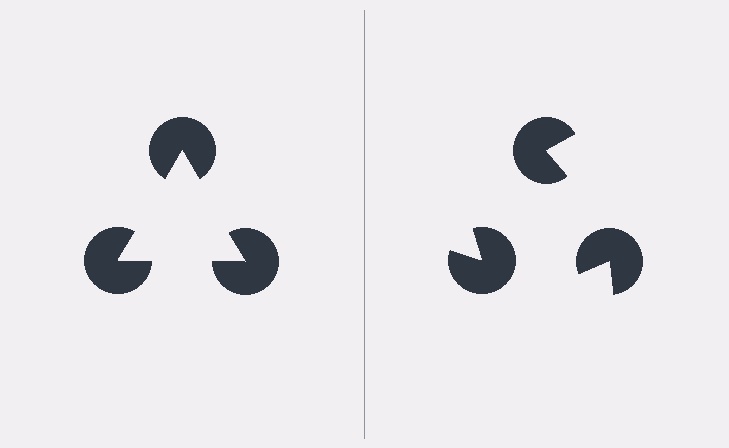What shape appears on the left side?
An illusory triangle.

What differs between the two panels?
The pac-man discs are positioned identically on both sides; only the wedge orientations differ. On the left they align to a triangle; on the right they are misaligned.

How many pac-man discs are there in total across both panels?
6 — 3 on each side.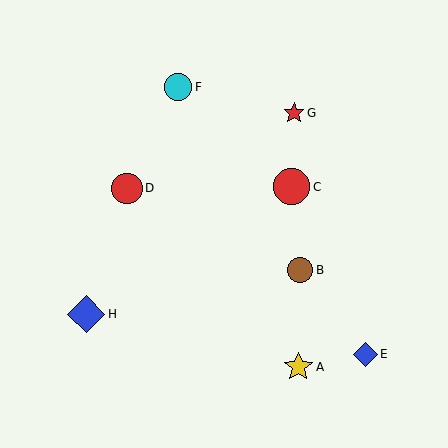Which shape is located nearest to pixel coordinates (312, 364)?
The yellow star (labeled A) at (298, 367) is nearest to that location.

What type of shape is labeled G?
Shape G is a red star.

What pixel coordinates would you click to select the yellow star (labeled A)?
Click at (298, 367) to select the yellow star A.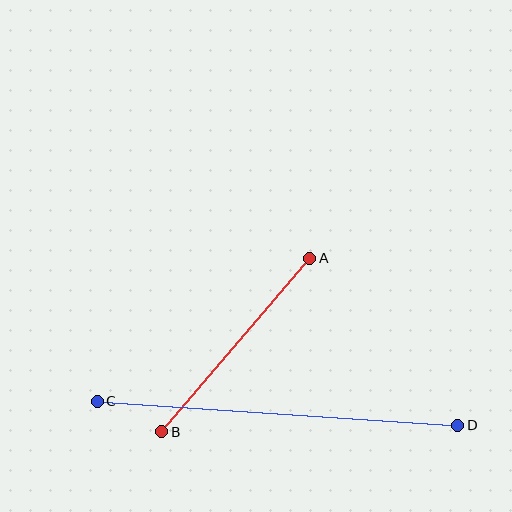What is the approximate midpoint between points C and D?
The midpoint is at approximately (278, 413) pixels.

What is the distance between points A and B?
The distance is approximately 228 pixels.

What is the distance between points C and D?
The distance is approximately 361 pixels.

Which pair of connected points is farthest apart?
Points C and D are farthest apart.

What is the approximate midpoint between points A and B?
The midpoint is at approximately (236, 345) pixels.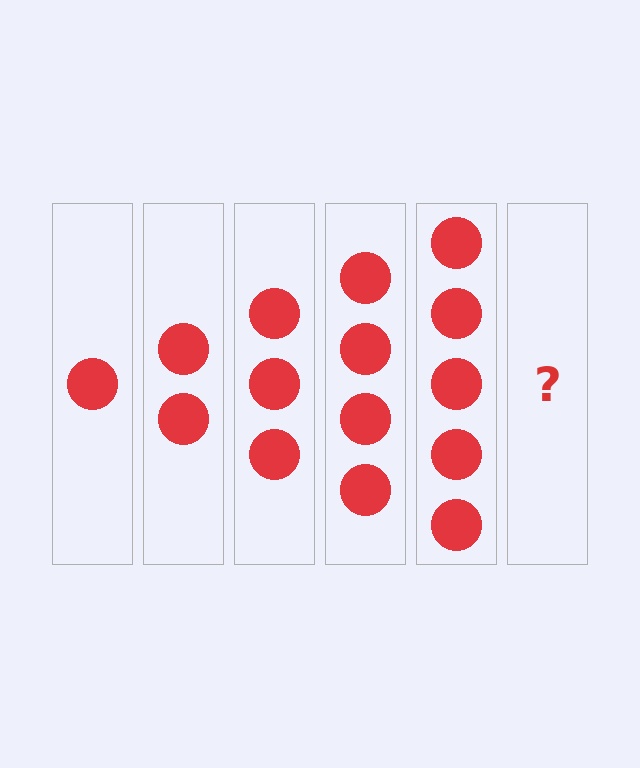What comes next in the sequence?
The next element should be 6 circles.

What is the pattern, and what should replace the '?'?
The pattern is that each step adds one more circle. The '?' should be 6 circles.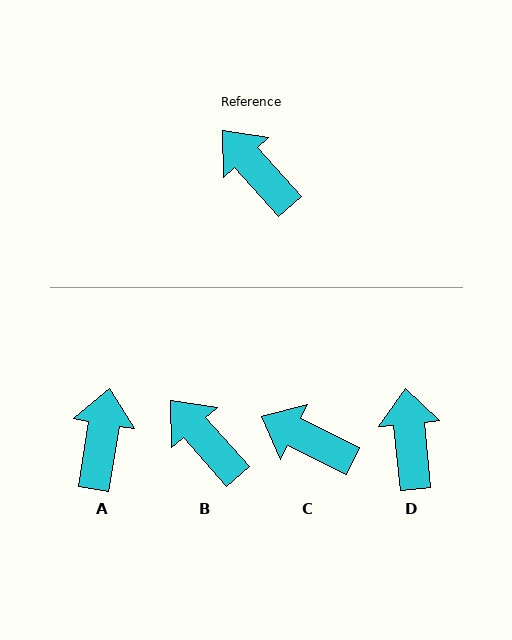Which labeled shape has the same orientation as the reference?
B.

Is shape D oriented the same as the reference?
No, it is off by about 36 degrees.